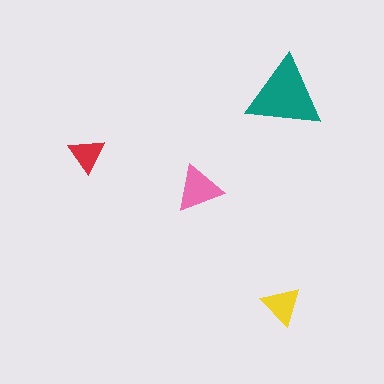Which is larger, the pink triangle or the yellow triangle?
The pink one.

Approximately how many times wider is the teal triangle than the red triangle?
About 2 times wider.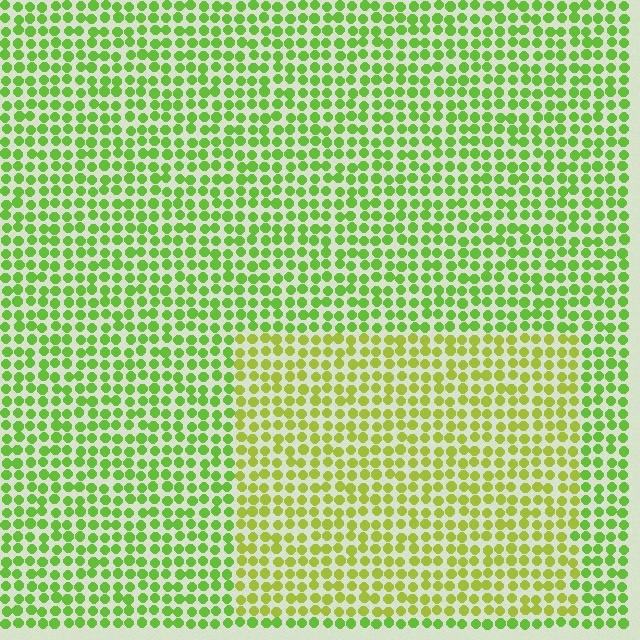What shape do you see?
I see a rectangle.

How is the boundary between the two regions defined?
The boundary is defined purely by a slight shift in hue (about 28 degrees). Spacing, size, and orientation are identical on both sides.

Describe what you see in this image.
The image is filled with small lime elements in a uniform arrangement. A rectangle-shaped region is visible where the elements are tinted to a slightly different hue, forming a subtle color boundary.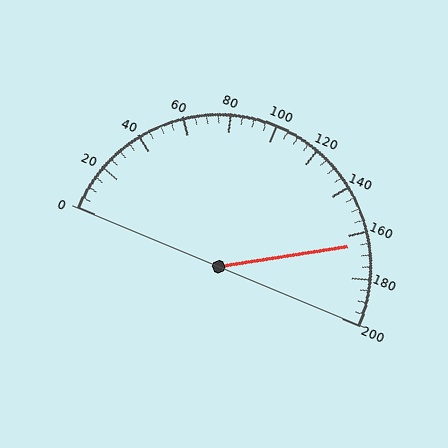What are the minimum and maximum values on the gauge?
The gauge ranges from 0 to 200.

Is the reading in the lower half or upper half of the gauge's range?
The reading is in the upper half of the range (0 to 200).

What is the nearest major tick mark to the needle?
The nearest major tick mark is 160.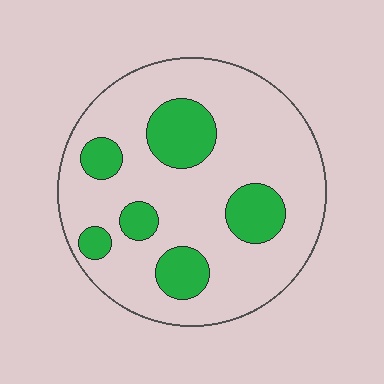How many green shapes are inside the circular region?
6.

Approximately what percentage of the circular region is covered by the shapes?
Approximately 20%.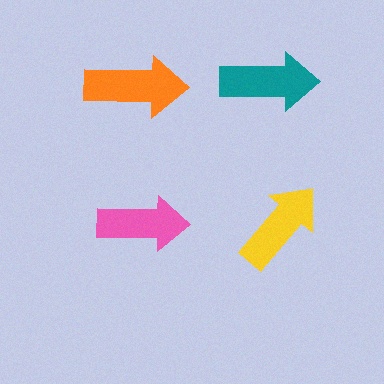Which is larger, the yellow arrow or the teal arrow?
The teal one.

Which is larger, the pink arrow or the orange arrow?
The orange one.